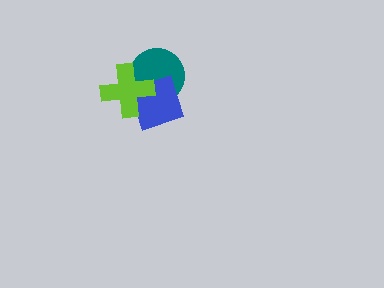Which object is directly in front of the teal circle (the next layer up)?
The blue diamond is directly in front of the teal circle.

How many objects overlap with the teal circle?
2 objects overlap with the teal circle.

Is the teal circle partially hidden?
Yes, it is partially covered by another shape.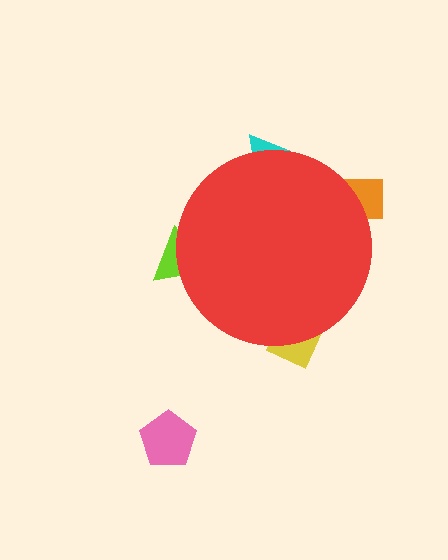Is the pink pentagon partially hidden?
No, the pink pentagon is fully visible.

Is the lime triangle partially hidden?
Yes, the lime triangle is partially hidden behind the red circle.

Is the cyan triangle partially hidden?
Yes, the cyan triangle is partially hidden behind the red circle.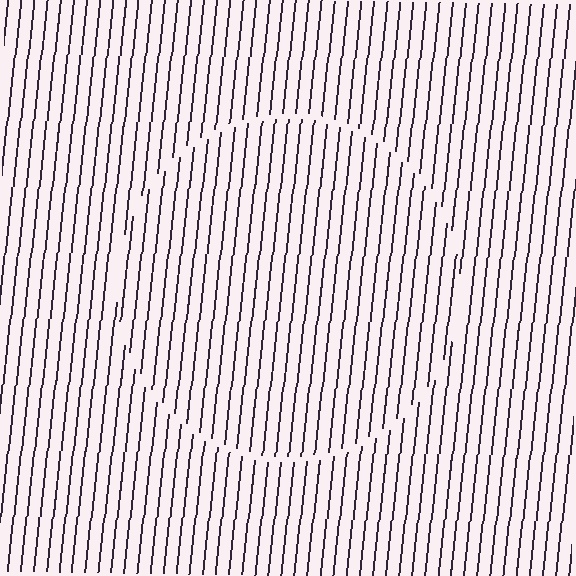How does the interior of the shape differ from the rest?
The interior of the shape contains the same grating, shifted by half a period — the contour is defined by the phase discontinuity where line-ends from the inner and outer gratings abut.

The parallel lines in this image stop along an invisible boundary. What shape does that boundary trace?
An illusory circle. The interior of the shape contains the same grating, shifted by half a period — the contour is defined by the phase discontinuity where line-ends from the inner and outer gratings abut.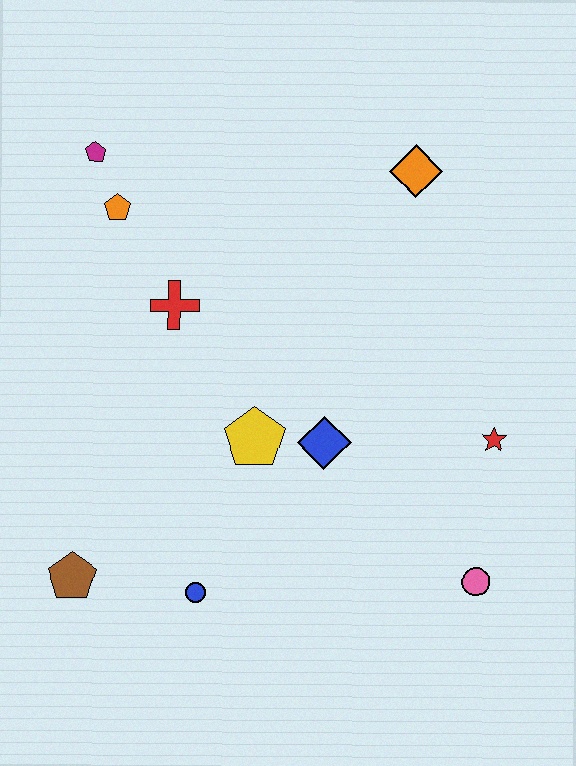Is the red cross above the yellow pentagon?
Yes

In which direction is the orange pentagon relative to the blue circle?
The orange pentagon is above the blue circle.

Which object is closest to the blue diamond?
The yellow pentagon is closest to the blue diamond.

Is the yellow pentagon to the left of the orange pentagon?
No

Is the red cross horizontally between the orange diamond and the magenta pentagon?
Yes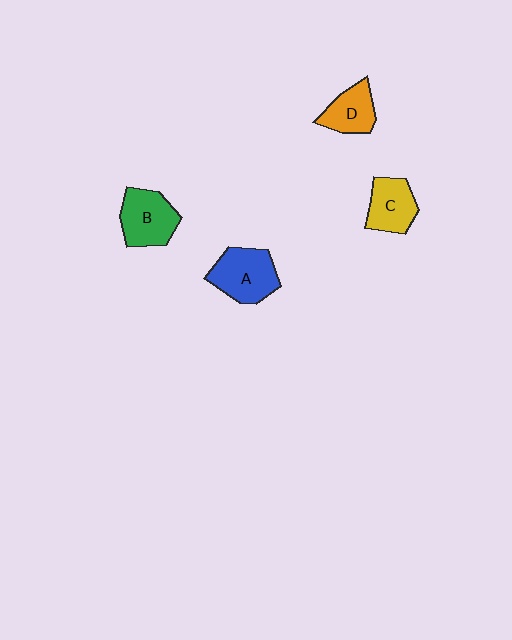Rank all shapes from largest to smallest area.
From largest to smallest: A (blue), B (green), C (yellow), D (orange).